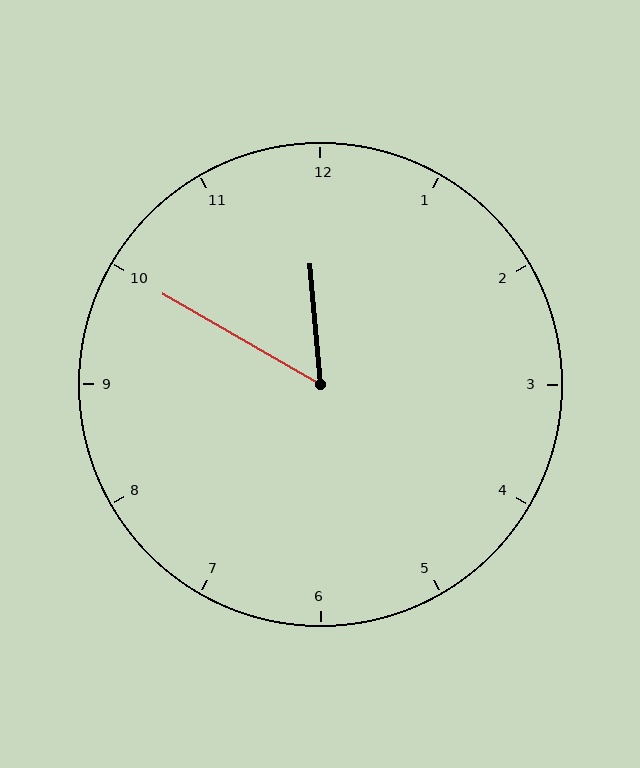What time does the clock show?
11:50.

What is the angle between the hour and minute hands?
Approximately 55 degrees.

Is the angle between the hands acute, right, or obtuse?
It is acute.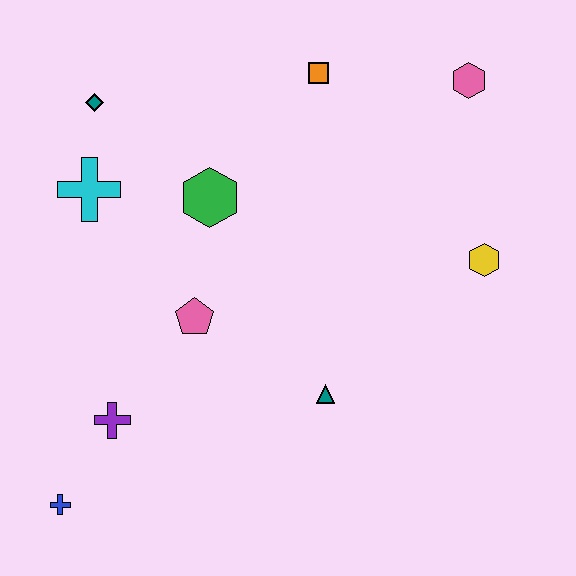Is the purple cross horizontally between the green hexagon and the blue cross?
Yes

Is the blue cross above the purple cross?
No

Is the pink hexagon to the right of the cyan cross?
Yes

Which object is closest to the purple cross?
The blue cross is closest to the purple cross.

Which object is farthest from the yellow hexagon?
The blue cross is farthest from the yellow hexagon.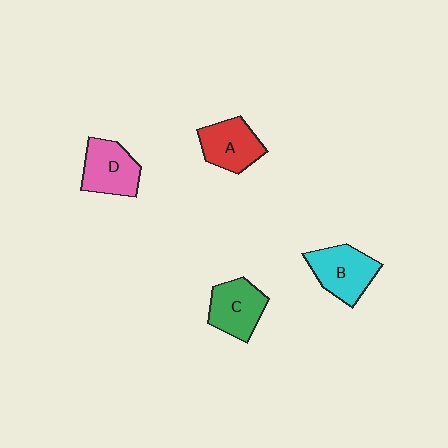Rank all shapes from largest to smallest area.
From largest to smallest: B (cyan), D (pink), C (green), A (red).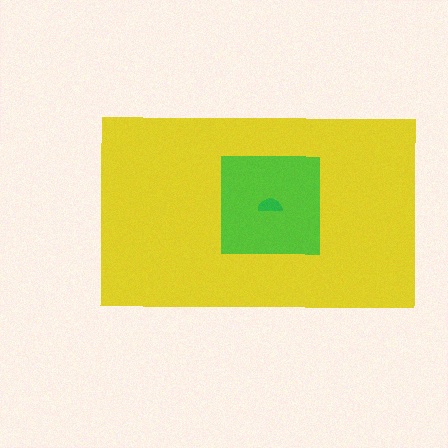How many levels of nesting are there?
3.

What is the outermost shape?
The yellow rectangle.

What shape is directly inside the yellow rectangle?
The lime square.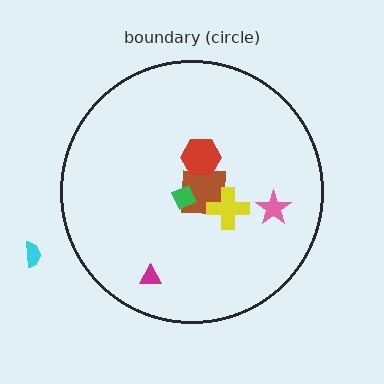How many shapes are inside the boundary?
6 inside, 1 outside.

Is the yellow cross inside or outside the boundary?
Inside.